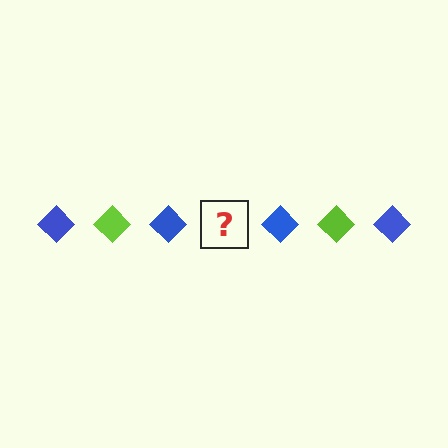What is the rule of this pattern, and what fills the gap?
The rule is that the pattern cycles through blue, lime diamonds. The gap should be filled with a lime diamond.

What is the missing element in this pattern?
The missing element is a lime diamond.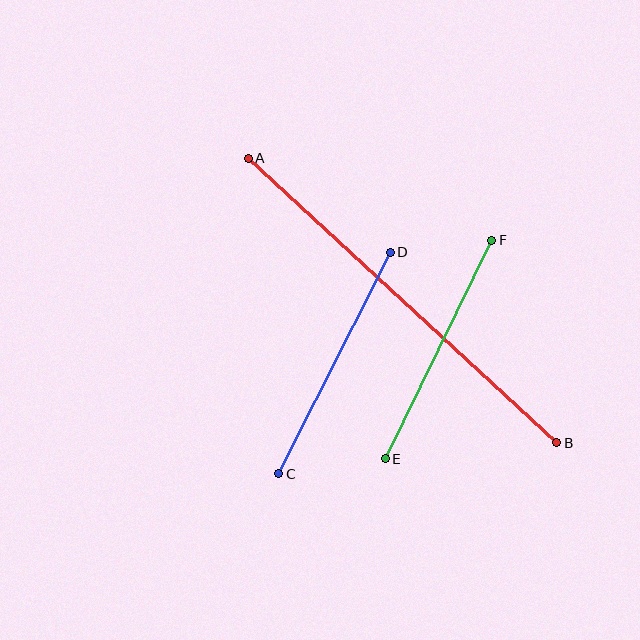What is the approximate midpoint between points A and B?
The midpoint is at approximately (403, 301) pixels.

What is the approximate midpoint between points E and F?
The midpoint is at approximately (438, 349) pixels.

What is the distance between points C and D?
The distance is approximately 248 pixels.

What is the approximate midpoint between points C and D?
The midpoint is at approximately (334, 363) pixels.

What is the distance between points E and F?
The distance is approximately 243 pixels.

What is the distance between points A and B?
The distance is approximately 420 pixels.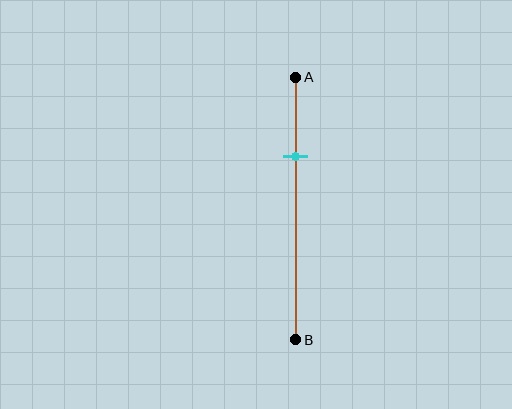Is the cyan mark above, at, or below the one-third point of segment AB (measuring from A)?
The cyan mark is above the one-third point of segment AB.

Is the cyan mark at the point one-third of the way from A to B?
No, the mark is at about 30% from A, not at the 33% one-third point.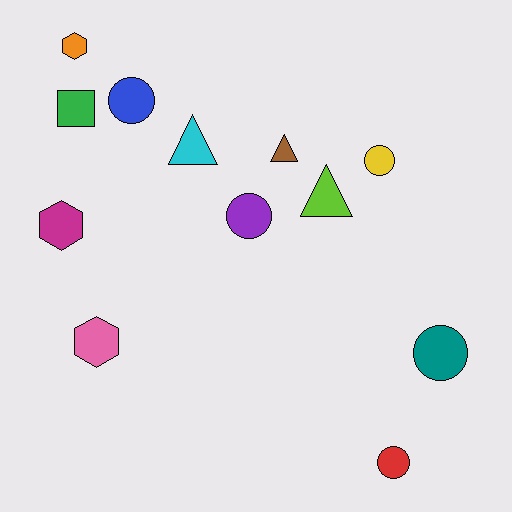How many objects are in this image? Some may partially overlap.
There are 12 objects.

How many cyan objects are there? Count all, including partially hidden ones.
There is 1 cyan object.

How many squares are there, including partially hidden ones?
There is 1 square.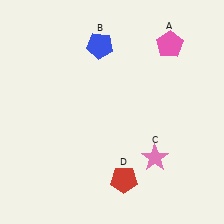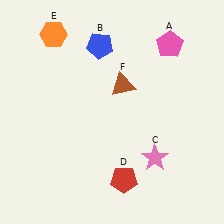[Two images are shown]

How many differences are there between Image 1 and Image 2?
There are 2 differences between the two images.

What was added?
An orange hexagon (E), a brown triangle (F) were added in Image 2.